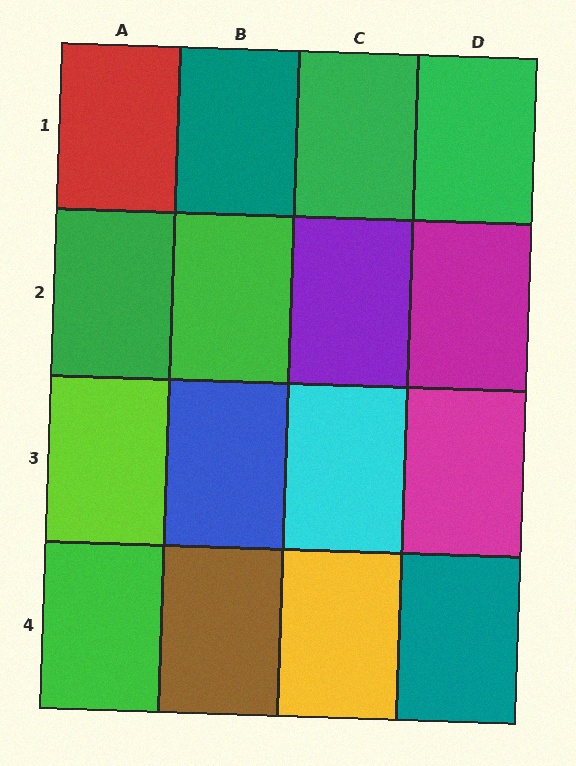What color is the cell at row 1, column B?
Teal.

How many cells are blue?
1 cell is blue.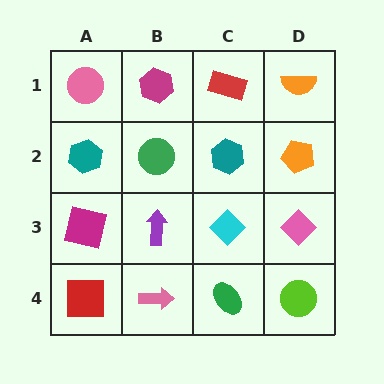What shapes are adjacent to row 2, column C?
A red rectangle (row 1, column C), a cyan diamond (row 3, column C), a green circle (row 2, column B), an orange pentagon (row 2, column D).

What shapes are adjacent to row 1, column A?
A teal hexagon (row 2, column A), a magenta hexagon (row 1, column B).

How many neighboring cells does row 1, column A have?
2.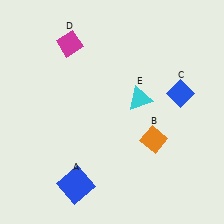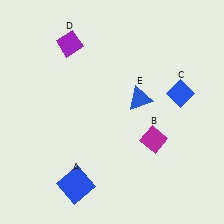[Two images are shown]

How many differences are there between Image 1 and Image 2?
There are 3 differences between the two images.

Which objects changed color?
B changed from orange to magenta. D changed from magenta to purple. E changed from cyan to blue.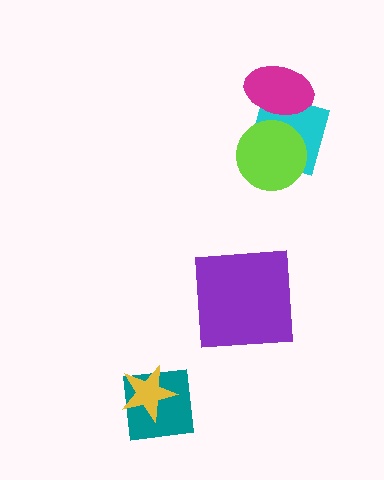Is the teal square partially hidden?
Yes, it is partially covered by another shape.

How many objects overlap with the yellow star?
1 object overlaps with the yellow star.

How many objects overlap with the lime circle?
1 object overlaps with the lime circle.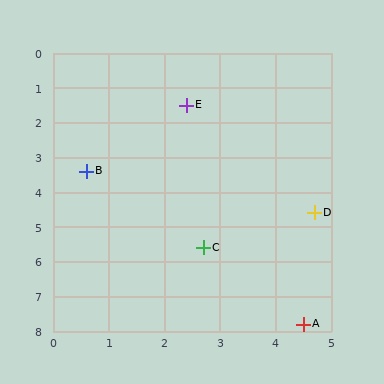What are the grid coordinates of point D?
Point D is at approximately (4.7, 4.6).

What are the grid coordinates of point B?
Point B is at approximately (0.6, 3.4).